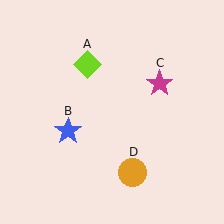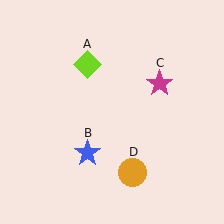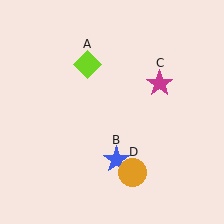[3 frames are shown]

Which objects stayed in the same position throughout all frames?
Lime diamond (object A) and magenta star (object C) and orange circle (object D) remained stationary.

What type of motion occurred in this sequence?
The blue star (object B) rotated counterclockwise around the center of the scene.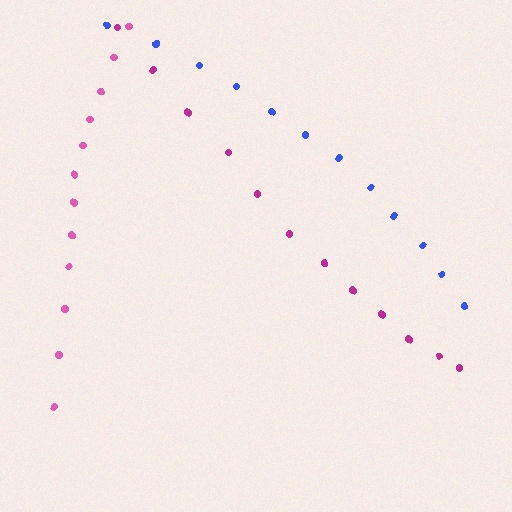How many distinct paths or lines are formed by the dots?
There are 3 distinct paths.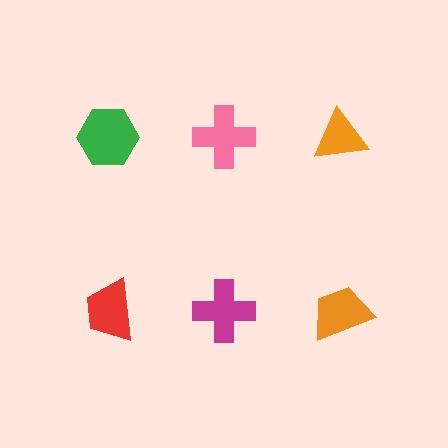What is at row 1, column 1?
A green hexagon.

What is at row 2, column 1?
A red trapezoid.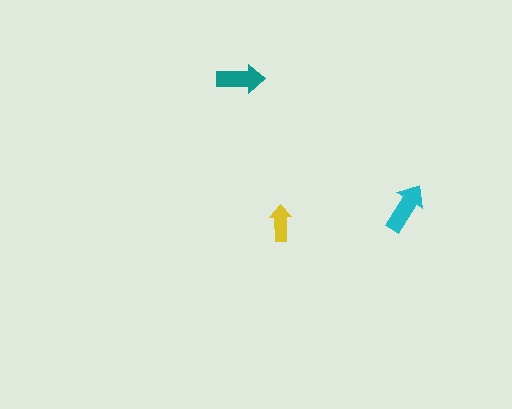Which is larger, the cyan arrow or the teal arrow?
The cyan one.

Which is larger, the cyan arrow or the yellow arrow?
The cyan one.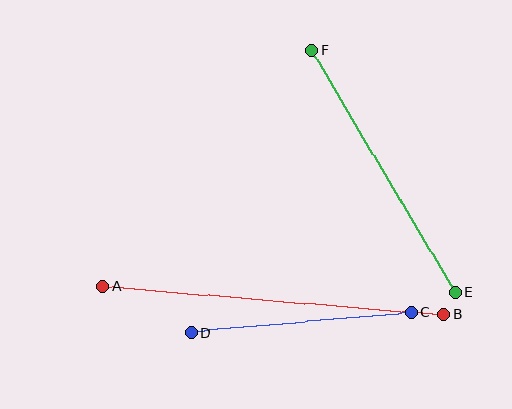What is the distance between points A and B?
The distance is approximately 343 pixels.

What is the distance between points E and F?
The distance is approximately 281 pixels.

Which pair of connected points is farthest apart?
Points A and B are farthest apart.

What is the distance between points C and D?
The distance is approximately 221 pixels.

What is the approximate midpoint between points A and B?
The midpoint is at approximately (273, 300) pixels.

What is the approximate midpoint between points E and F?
The midpoint is at approximately (384, 171) pixels.